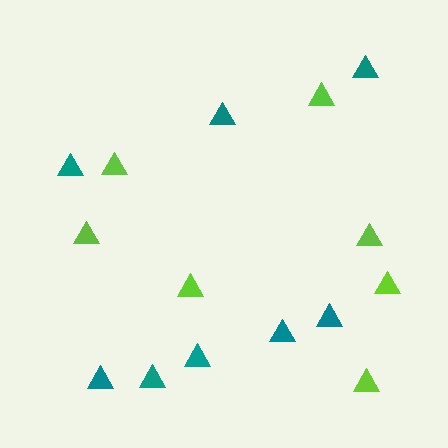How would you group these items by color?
There are 2 groups: one group of lime triangles (7) and one group of teal triangles (8).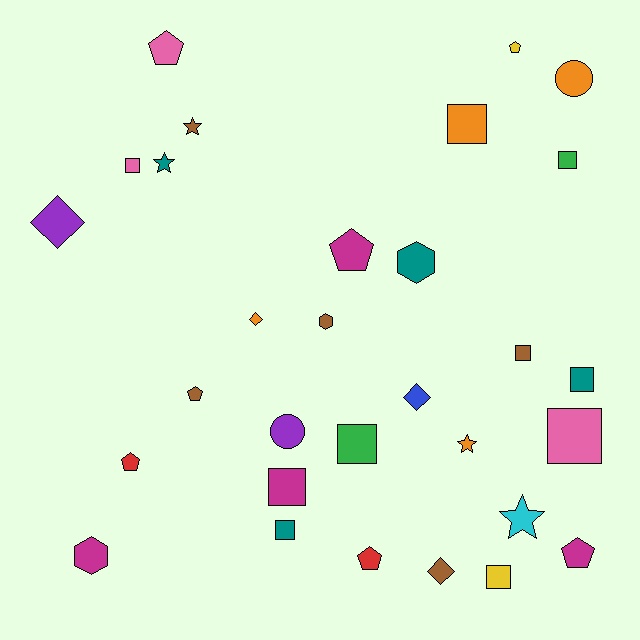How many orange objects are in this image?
There are 4 orange objects.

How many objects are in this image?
There are 30 objects.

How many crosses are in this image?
There are no crosses.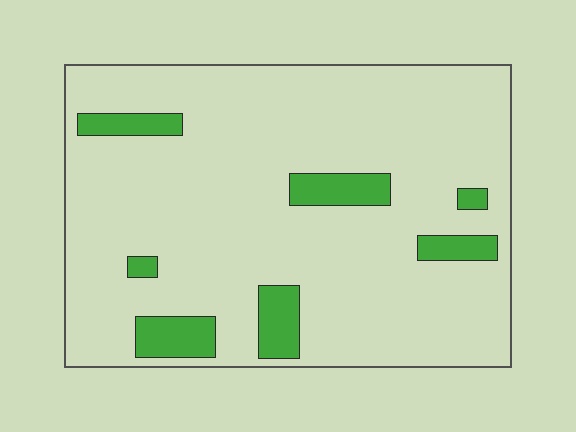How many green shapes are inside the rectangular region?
7.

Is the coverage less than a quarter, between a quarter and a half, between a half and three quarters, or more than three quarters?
Less than a quarter.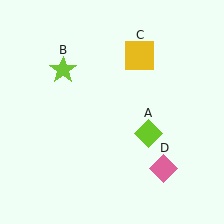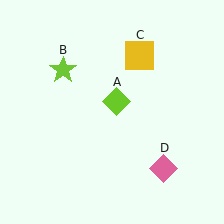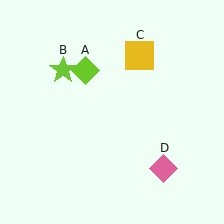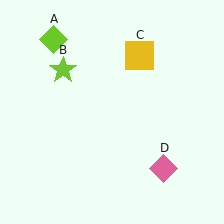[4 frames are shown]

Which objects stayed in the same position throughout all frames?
Lime star (object B) and yellow square (object C) and pink diamond (object D) remained stationary.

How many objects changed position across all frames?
1 object changed position: lime diamond (object A).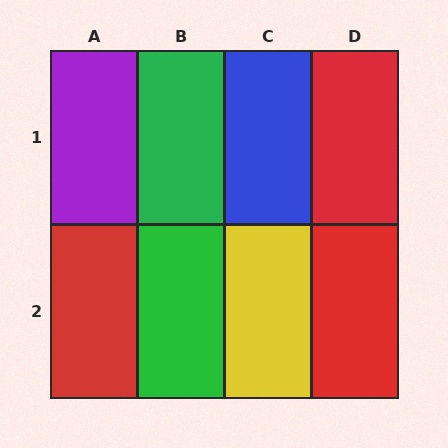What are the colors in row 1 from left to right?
Purple, green, blue, red.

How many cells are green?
2 cells are green.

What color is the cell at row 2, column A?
Red.